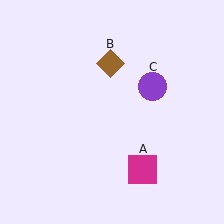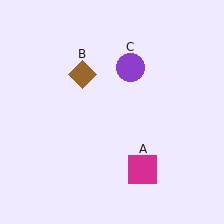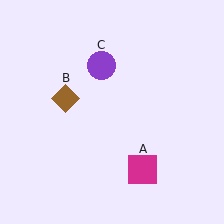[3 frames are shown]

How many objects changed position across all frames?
2 objects changed position: brown diamond (object B), purple circle (object C).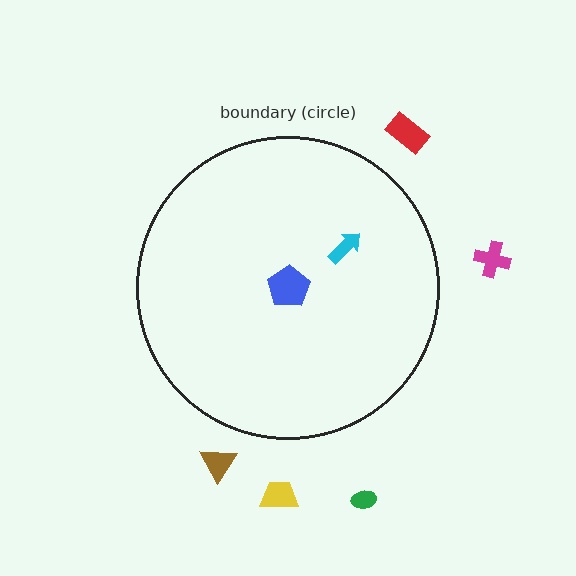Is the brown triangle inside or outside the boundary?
Outside.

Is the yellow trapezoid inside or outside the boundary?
Outside.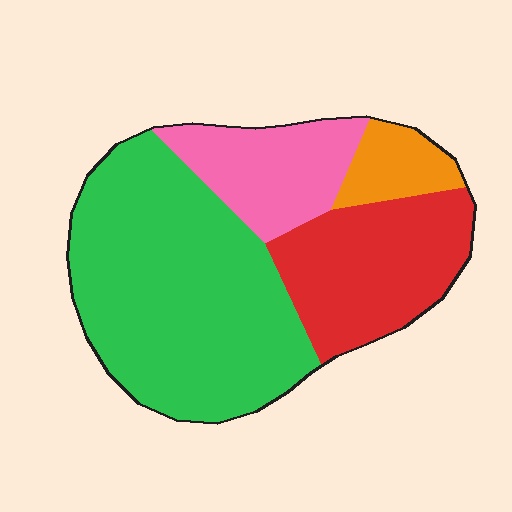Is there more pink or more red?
Red.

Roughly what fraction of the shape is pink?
Pink takes up less than a quarter of the shape.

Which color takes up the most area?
Green, at roughly 50%.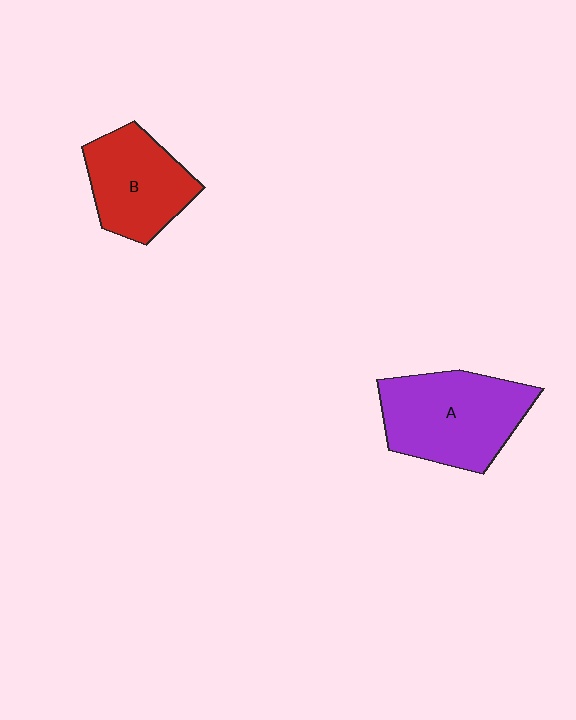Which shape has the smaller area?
Shape B (red).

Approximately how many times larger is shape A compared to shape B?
Approximately 1.3 times.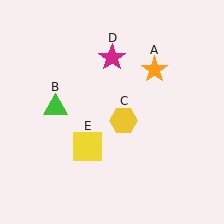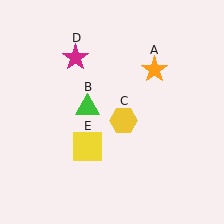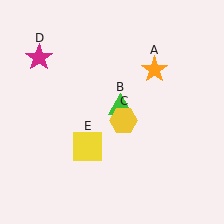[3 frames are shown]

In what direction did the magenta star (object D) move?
The magenta star (object D) moved left.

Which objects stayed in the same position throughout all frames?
Orange star (object A) and yellow hexagon (object C) and yellow square (object E) remained stationary.